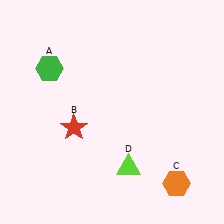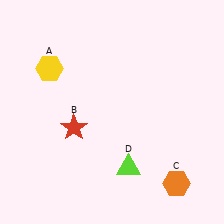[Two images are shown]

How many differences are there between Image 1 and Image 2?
There is 1 difference between the two images.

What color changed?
The hexagon (A) changed from green in Image 1 to yellow in Image 2.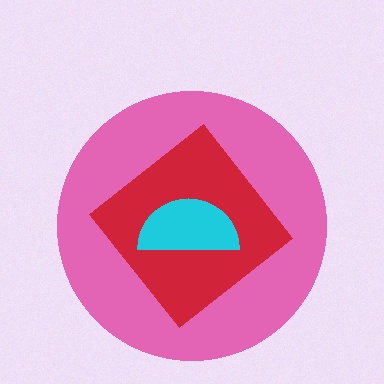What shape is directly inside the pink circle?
The red diamond.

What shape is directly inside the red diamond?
The cyan semicircle.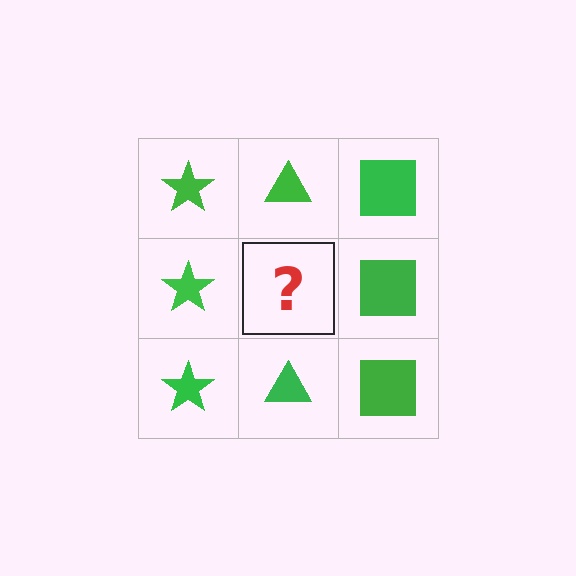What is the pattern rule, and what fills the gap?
The rule is that each column has a consistent shape. The gap should be filled with a green triangle.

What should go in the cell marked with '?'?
The missing cell should contain a green triangle.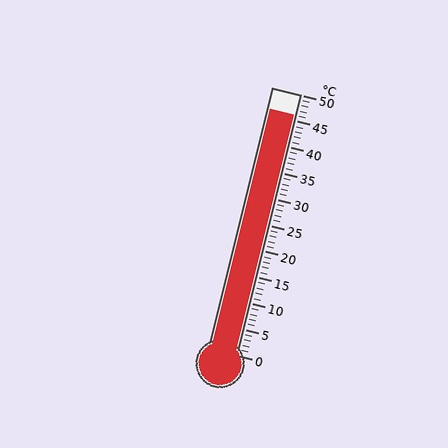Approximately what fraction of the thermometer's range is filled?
The thermometer is filled to approximately 90% of its range.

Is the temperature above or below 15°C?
The temperature is above 15°C.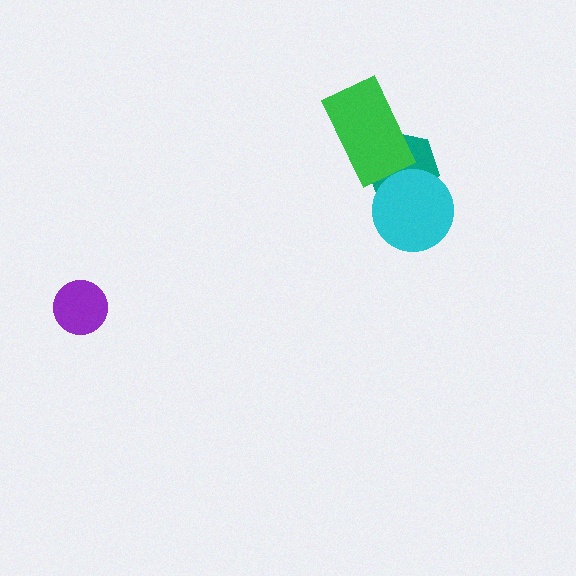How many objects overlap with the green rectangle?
1 object overlaps with the green rectangle.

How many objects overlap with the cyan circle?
1 object overlaps with the cyan circle.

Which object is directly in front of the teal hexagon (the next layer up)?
The cyan circle is directly in front of the teal hexagon.